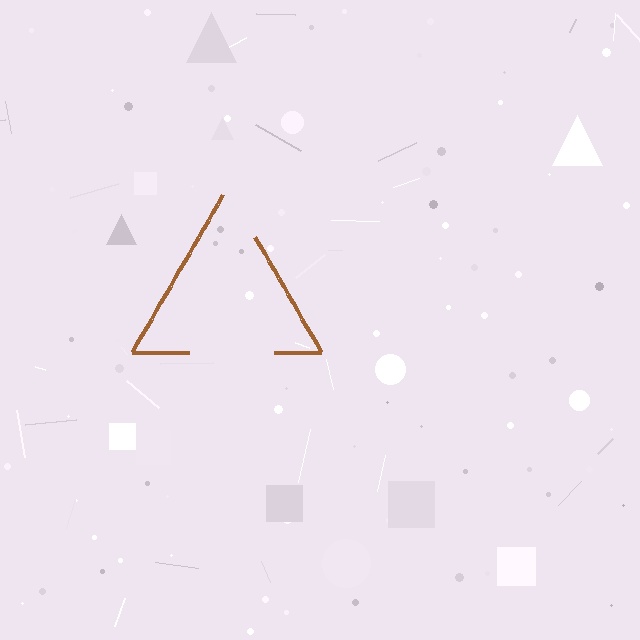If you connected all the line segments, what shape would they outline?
They would outline a triangle.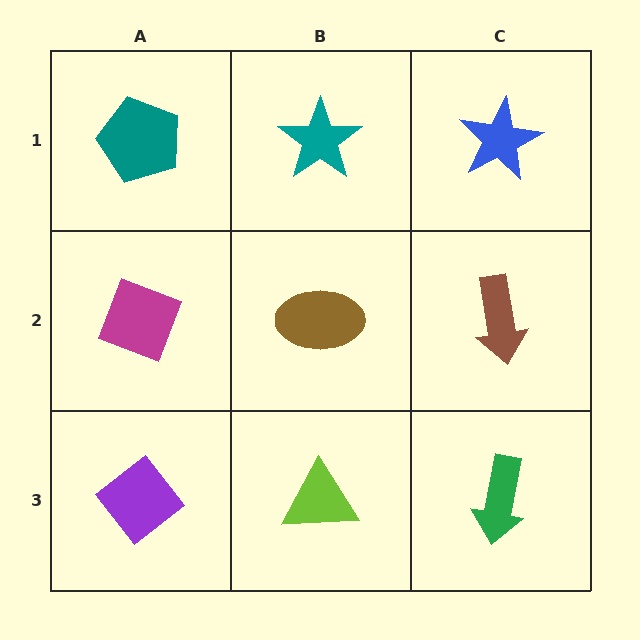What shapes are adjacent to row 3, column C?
A brown arrow (row 2, column C), a lime triangle (row 3, column B).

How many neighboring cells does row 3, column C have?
2.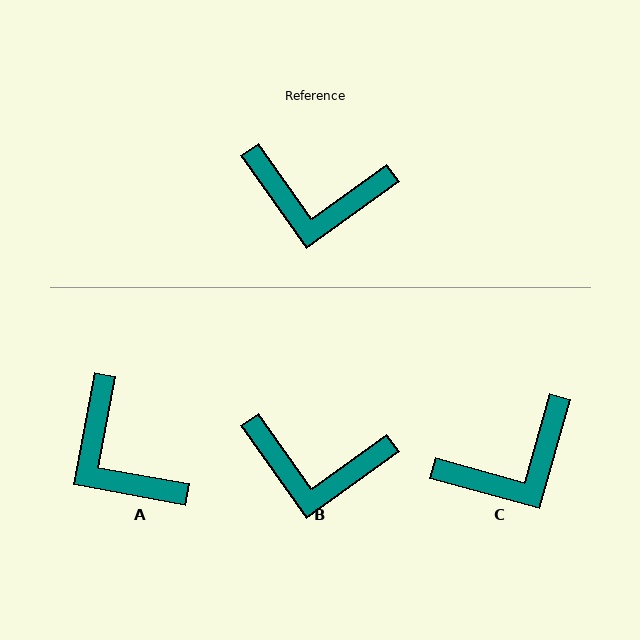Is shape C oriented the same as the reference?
No, it is off by about 39 degrees.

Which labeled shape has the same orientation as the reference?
B.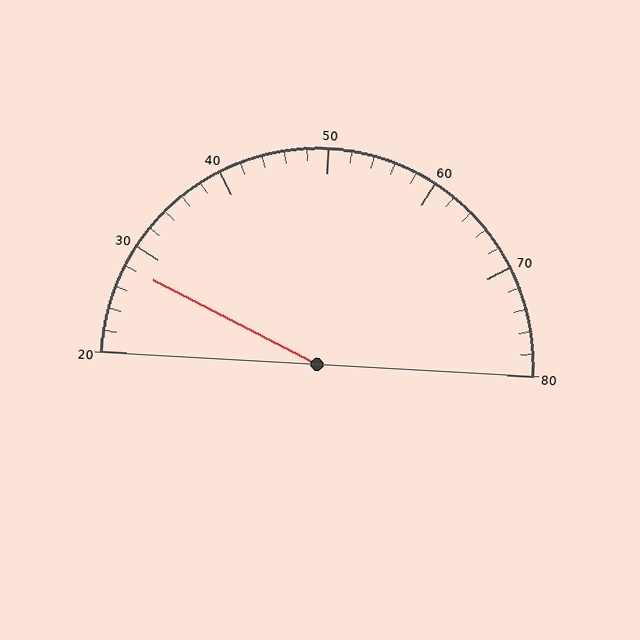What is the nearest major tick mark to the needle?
The nearest major tick mark is 30.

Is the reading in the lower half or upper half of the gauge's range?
The reading is in the lower half of the range (20 to 80).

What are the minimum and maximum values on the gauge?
The gauge ranges from 20 to 80.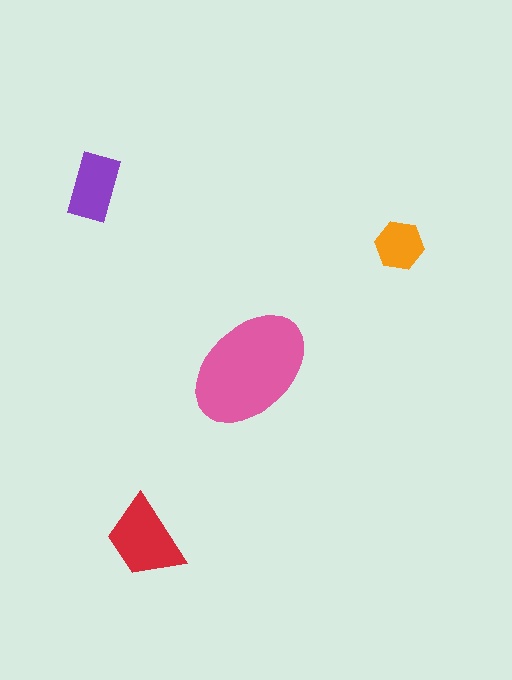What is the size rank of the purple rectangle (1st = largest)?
3rd.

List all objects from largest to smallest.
The pink ellipse, the red trapezoid, the purple rectangle, the orange hexagon.